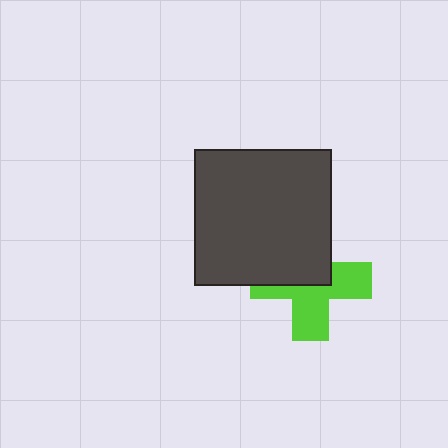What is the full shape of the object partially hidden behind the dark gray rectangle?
The partially hidden object is a lime cross.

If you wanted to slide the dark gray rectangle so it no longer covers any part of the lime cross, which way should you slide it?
Slide it toward the upper-left — that is the most direct way to separate the two shapes.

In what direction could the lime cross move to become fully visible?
The lime cross could move toward the lower-right. That would shift it out from behind the dark gray rectangle entirely.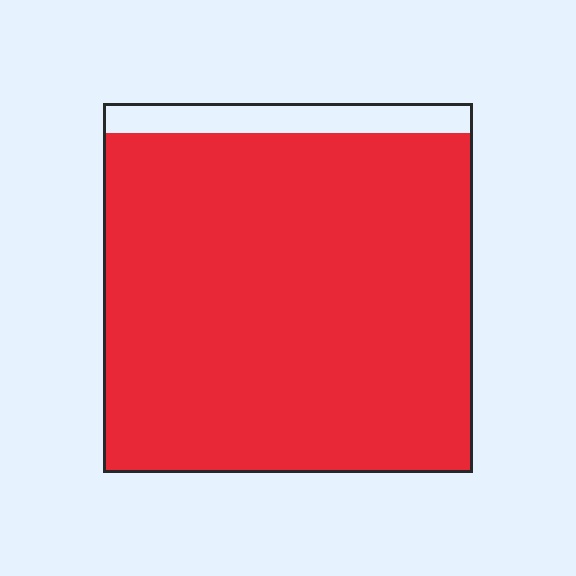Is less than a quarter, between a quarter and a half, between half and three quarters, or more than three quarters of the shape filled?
More than three quarters.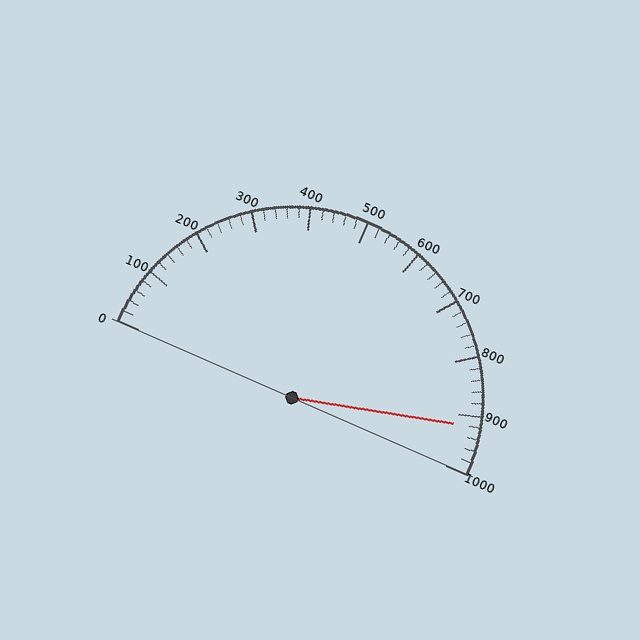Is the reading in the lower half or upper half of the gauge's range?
The reading is in the upper half of the range (0 to 1000).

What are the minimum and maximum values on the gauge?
The gauge ranges from 0 to 1000.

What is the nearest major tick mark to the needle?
The nearest major tick mark is 900.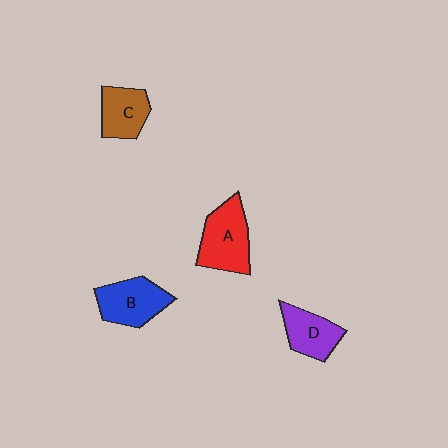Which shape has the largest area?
Shape A (red).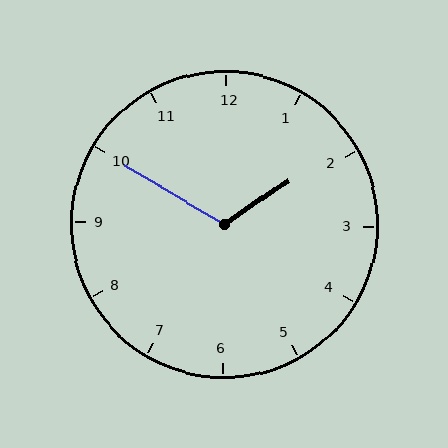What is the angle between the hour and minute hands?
Approximately 115 degrees.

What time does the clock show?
1:50.